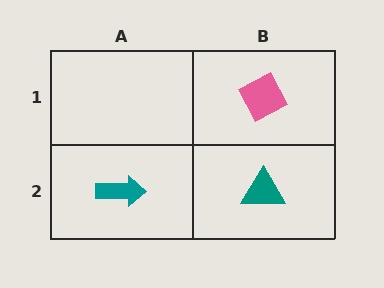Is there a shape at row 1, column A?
No, that cell is empty.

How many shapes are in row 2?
2 shapes.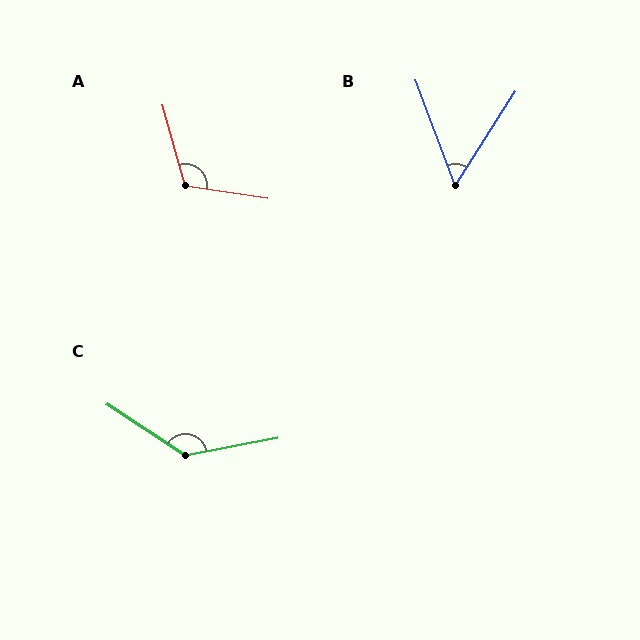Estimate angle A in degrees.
Approximately 114 degrees.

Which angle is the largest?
C, at approximately 136 degrees.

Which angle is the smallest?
B, at approximately 53 degrees.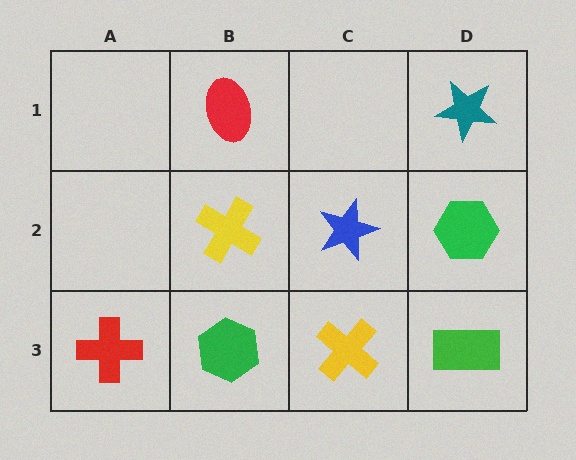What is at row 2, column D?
A green hexagon.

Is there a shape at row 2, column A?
No, that cell is empty.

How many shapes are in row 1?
2 shapes.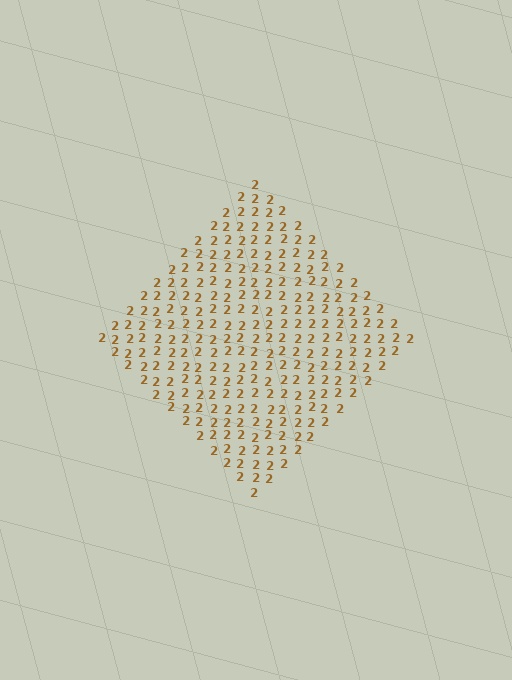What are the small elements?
The small elements are digit 2's.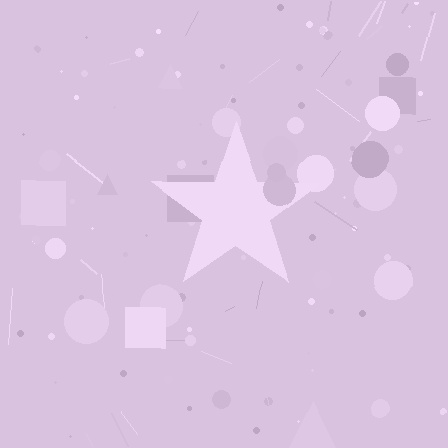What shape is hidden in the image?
A star is hidden in the image.